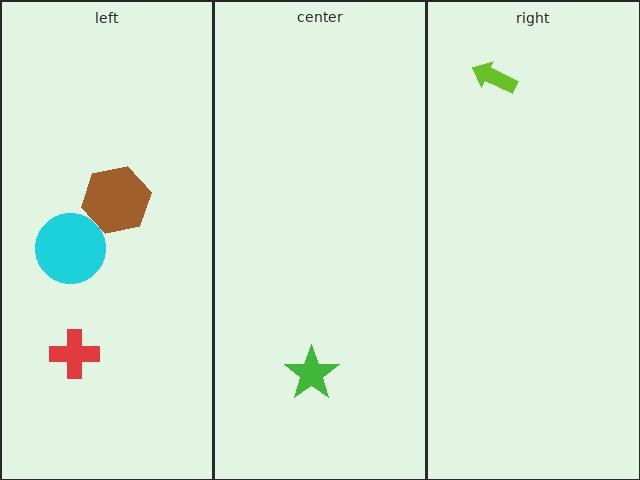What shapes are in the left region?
The cyan circle, the brown hexagon, the red cross.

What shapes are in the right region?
The lime arrow.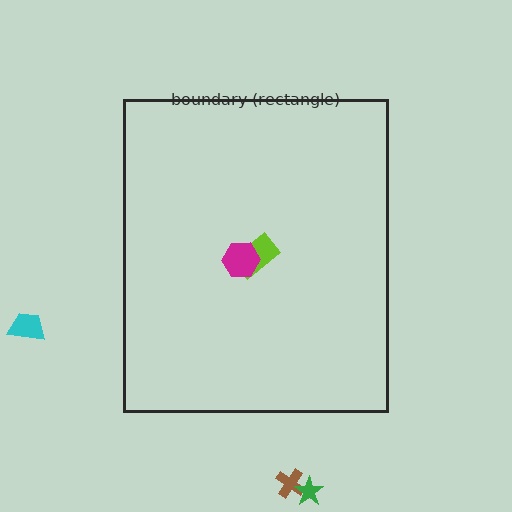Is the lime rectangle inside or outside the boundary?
Inside.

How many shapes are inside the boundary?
2 inside, 3 outside.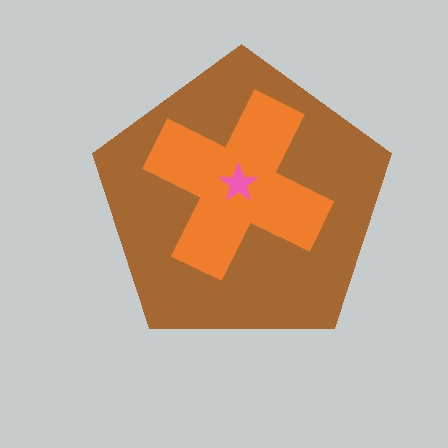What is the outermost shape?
The brown pentagon.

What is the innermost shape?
The pink star.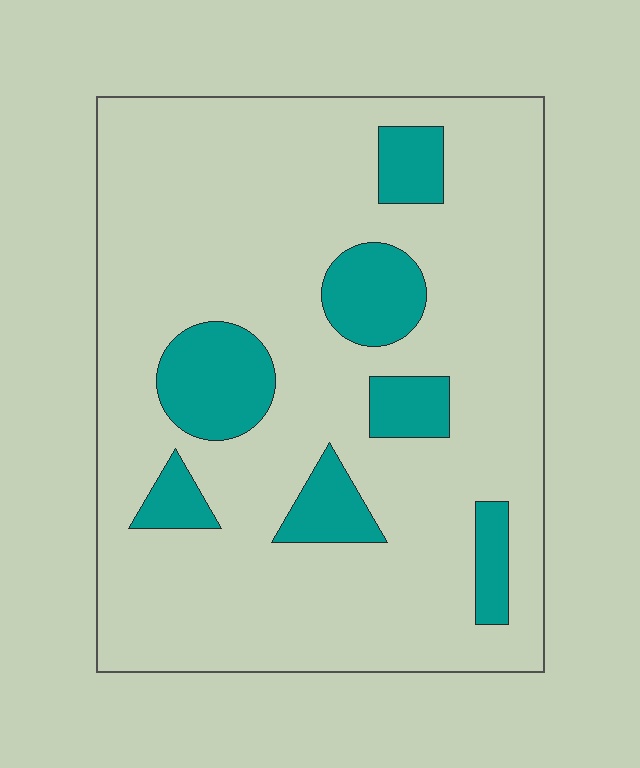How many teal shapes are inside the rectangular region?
7.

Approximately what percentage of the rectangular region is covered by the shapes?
Approximately 15%.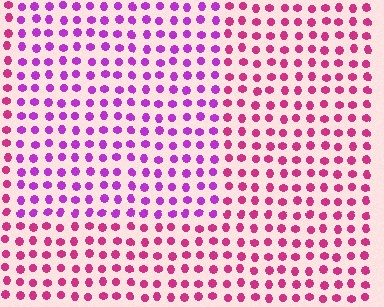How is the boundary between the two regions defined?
The boundary is defined purely by a slight shift in hue (about 36 degrees). Spacing, size, and orientation are identical on both sides.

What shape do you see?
I see a rectangle.